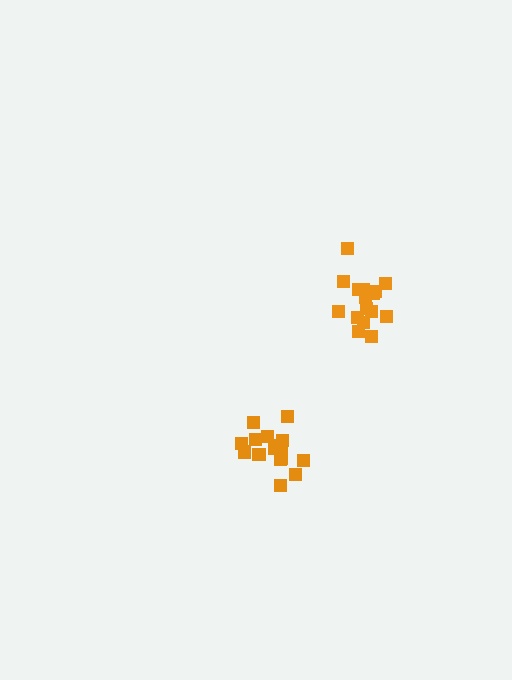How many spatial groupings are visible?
There are 2 spatial groupings.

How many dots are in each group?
Group 1: 16 dots, Group 2: 16 dots (32 total).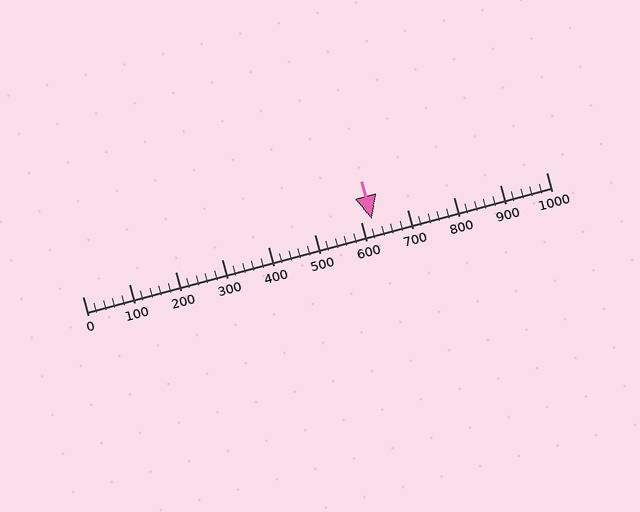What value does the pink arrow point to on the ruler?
The pink arrow points to approximately 624.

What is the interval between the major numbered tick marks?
The major tick marks are spaced 100 units apart.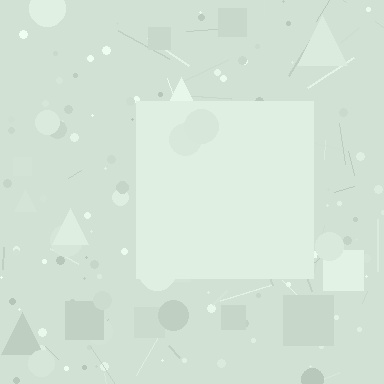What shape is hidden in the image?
A square is hidden in the image.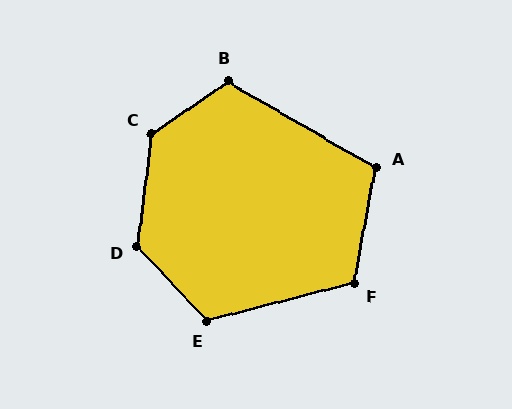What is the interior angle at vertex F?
Approximately 115 degrees (obtuse).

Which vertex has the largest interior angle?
C, at approximately 131 degrees.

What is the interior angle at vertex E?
Approximately 119 degrees (obtuse).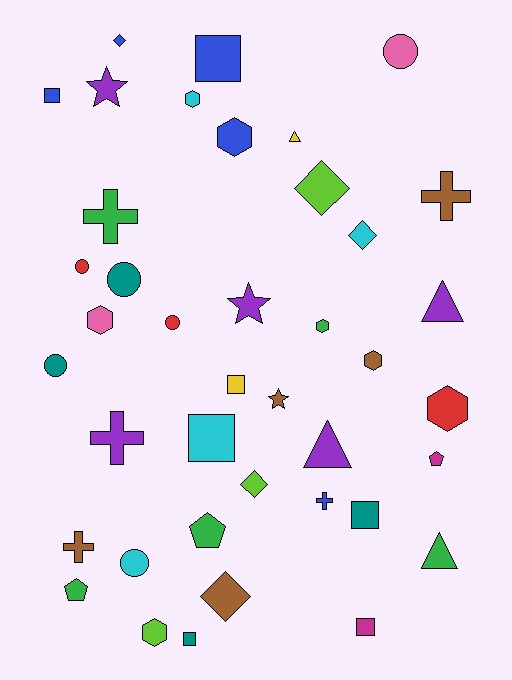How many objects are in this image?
There are 40 objects.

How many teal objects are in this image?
There are 4 teal objects.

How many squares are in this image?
There are 7 squares.